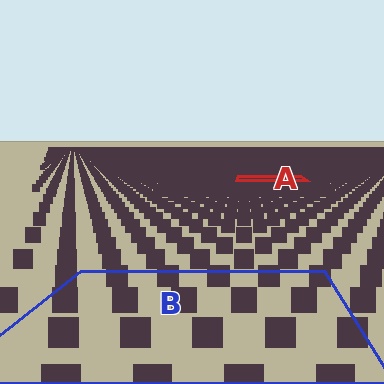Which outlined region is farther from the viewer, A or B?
Region A is farther from the viewer — the texture elements inside it appear smaller and more densely packed.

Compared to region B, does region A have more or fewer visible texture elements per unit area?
Region A has more texture elements per unit area — they are packed more densely because it is farther away.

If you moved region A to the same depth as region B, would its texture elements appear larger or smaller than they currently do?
They would appear larger. At a closer depth, the same texture elements are projected at a bigger on-screen size.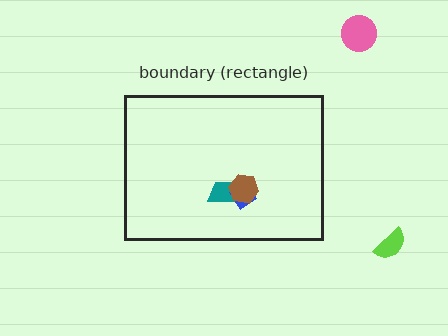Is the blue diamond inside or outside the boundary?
Inside.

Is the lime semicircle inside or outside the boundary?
Outside.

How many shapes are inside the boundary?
3 inside, 2 outside.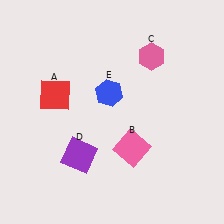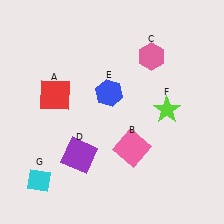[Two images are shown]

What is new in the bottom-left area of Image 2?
A cyan diamond (G) was added in the bottom-left area of Image 2.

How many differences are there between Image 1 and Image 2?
There are 2 differences between the two images.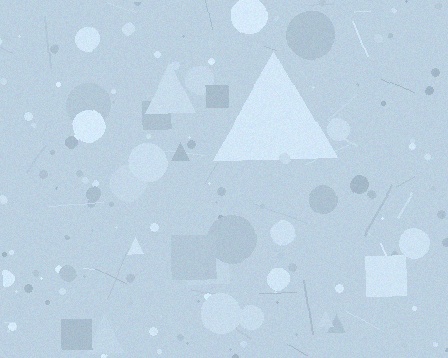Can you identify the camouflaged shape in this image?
The camouflaged shape is a triangle.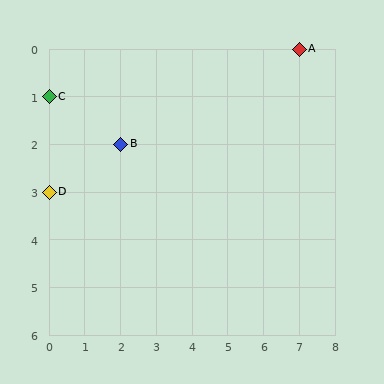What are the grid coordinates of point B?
Point B is at grid coordinates (2, 2).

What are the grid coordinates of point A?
Point A is at grid coordinates (7, 0).